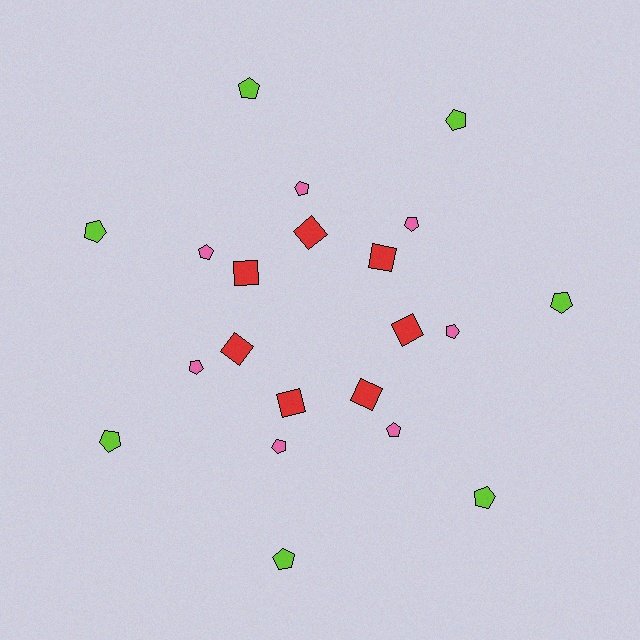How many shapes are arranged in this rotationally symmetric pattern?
There are 21 shapes, arranged in 7 groups of 3.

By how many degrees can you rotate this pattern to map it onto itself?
The pattern maps onto itself every 51 degrees of rotation.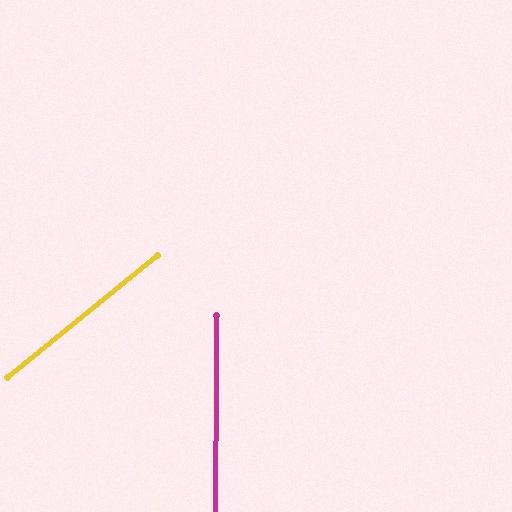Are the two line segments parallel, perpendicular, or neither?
Neither parallel nor perpendicular — they differ by about 50°.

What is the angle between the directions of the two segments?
Approximately 50 degrees.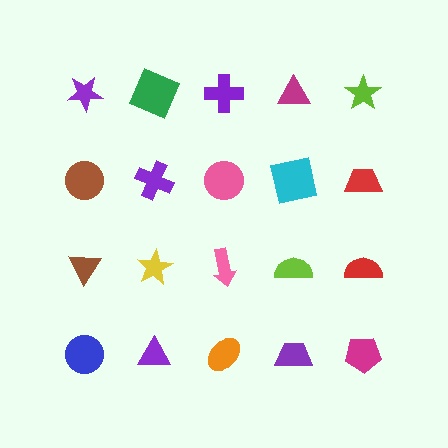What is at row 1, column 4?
A magenta triangle.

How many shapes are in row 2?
5 shapes.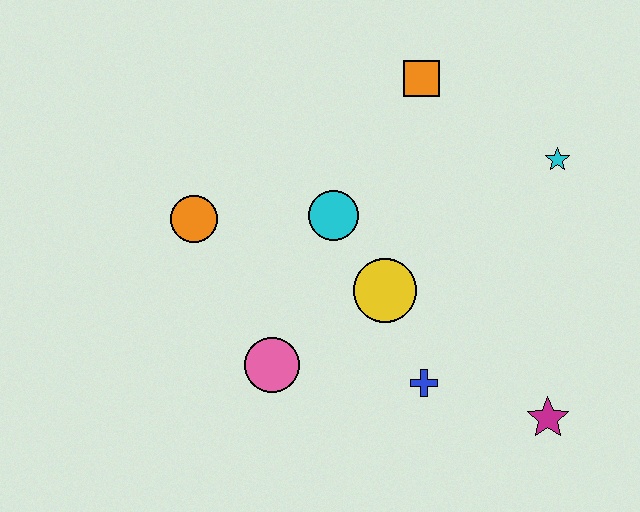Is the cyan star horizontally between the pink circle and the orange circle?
No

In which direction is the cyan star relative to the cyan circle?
The cyan star is to the right of the cyan circle.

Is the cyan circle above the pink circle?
Yes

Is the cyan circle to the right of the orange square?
No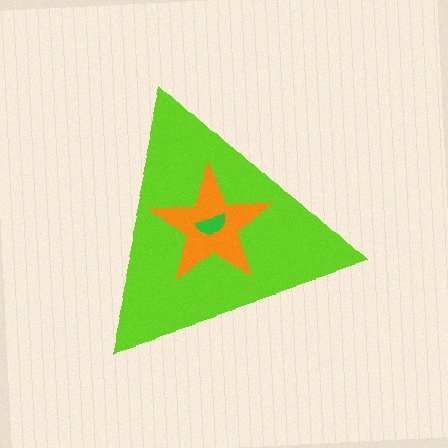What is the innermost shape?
The green semicircle.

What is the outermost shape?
The lime triangle.